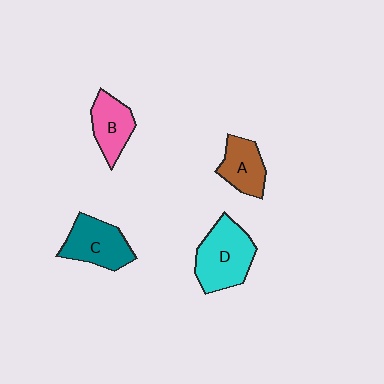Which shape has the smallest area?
Shape A (brown).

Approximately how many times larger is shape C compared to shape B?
Approximately 1.2 times.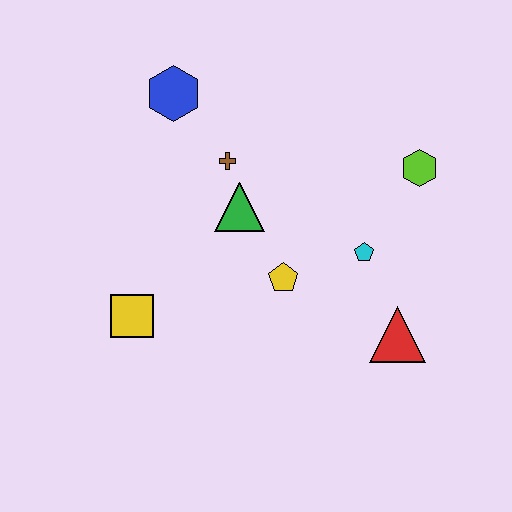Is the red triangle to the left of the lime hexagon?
Yes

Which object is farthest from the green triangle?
The red triangle is farthest from the green triangle.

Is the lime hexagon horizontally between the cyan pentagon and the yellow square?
No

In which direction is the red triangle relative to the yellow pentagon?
The red triangle is to the right of the yellow pentagon.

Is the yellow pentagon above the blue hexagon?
No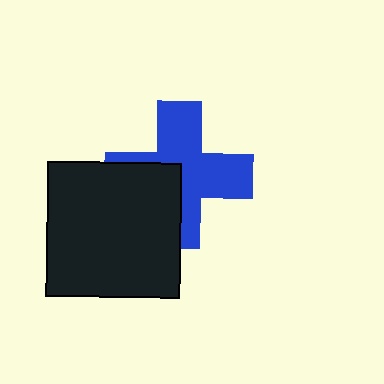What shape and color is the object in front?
The object in front is a black square.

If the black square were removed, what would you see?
You would see the complete blue cross.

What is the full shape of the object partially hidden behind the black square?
The partially hidden object is a blue cross.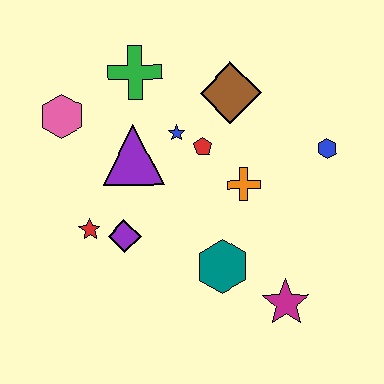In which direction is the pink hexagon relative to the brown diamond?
The pink hexagon is to the left of the brown diamond.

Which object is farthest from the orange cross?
The pink hexagon is farthest from the orange cross.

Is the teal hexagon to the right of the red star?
Yes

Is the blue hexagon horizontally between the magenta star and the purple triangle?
No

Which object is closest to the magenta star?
The teal hexagon is closest to the magenta star.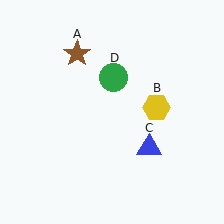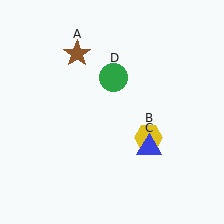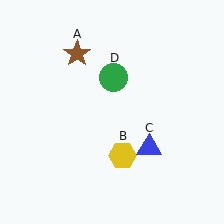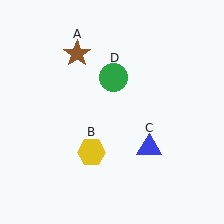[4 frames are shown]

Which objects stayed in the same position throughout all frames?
Brown star (object A) and blue triangle (object C) and green circle (object D) remained stationary.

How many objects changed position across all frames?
1 object changed position: yellow hexagon (object B).